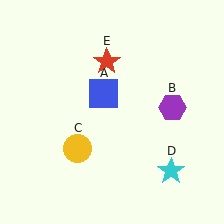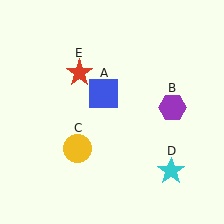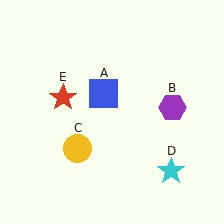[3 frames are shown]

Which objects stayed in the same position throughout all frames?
Blue square (object A) and purple hexagon (object B) and yellow circle (object C) and cyan star (object D) remained stationary.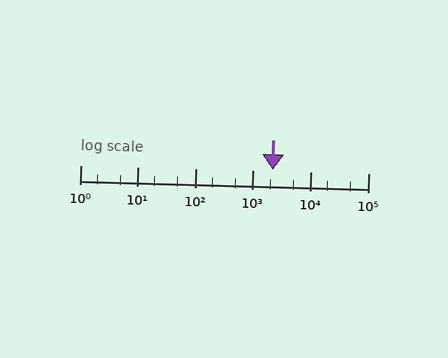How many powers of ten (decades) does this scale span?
The scale spans 5 decades, from 1 to 100000.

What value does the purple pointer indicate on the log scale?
The pointer indicates approximately 2200.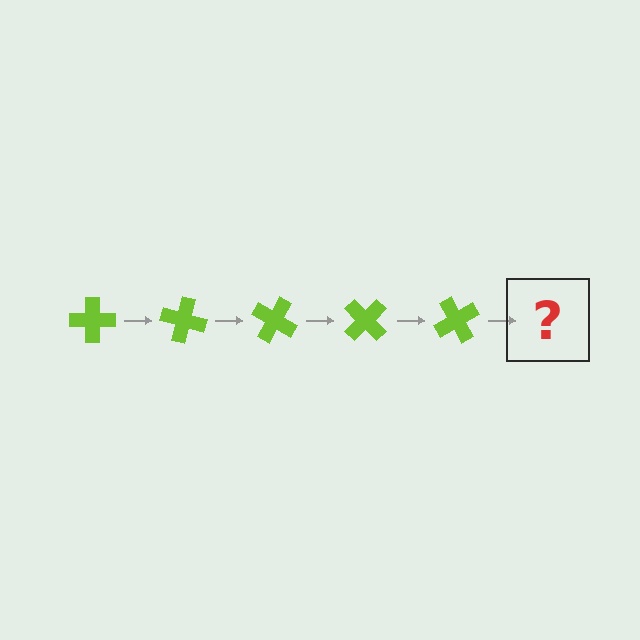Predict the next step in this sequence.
The next step is a lime cross rotated 75 degrees.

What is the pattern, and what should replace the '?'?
The pattern is that the cross rotates 15 degrees each step. The '?' should be a lime cross rotated 75 degrees.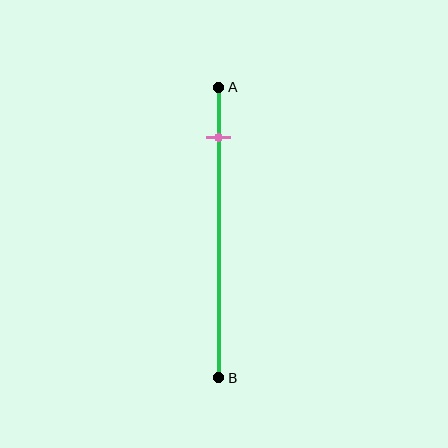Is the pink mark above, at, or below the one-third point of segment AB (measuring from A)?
The pink mark is above the one-third point of segment AB.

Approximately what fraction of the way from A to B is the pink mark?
The pink mark is approximately 15% of the way from A to B.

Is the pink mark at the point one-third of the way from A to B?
No, the mark is at about 15% from A, not at the 33% one-third point.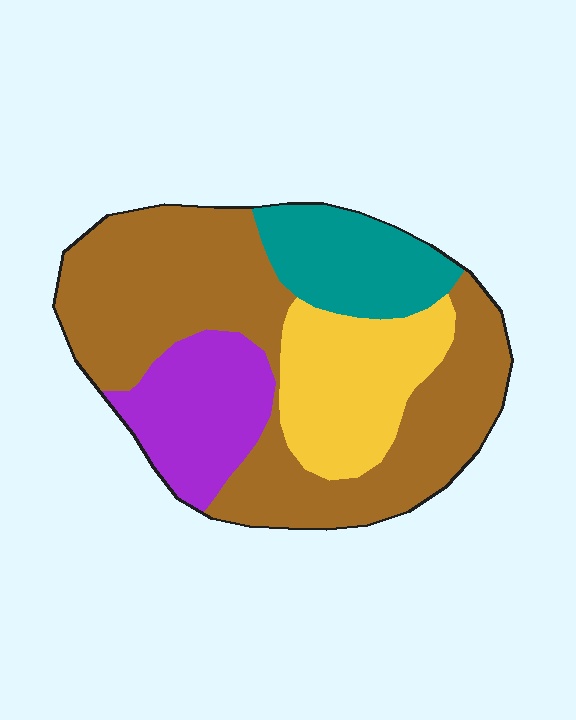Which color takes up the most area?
Brown, at roughly 50%.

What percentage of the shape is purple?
Purple covers roughly 15% of the shape.